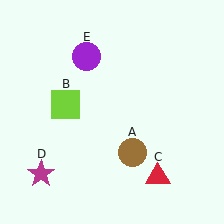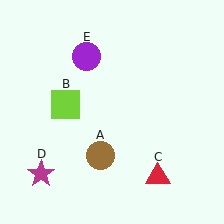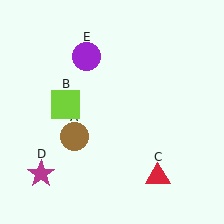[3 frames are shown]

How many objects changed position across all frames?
1 object changed position: brown circle (object A).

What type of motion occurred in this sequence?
The brown circle (object A) rotated clockwise around the center of the scene.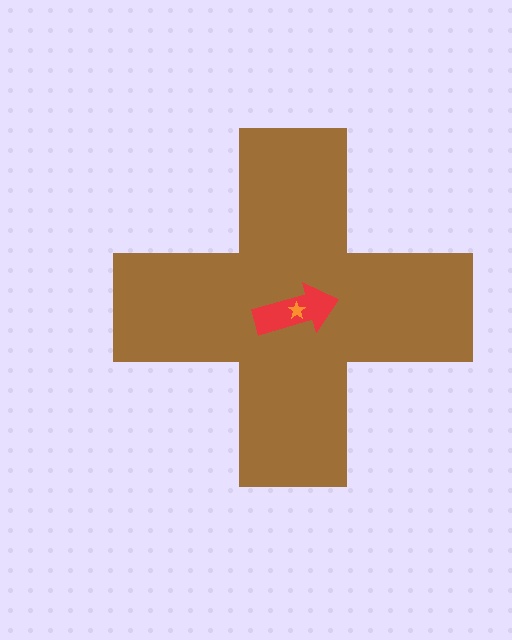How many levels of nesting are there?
3.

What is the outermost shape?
The brown cross.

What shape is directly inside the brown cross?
The red arrow.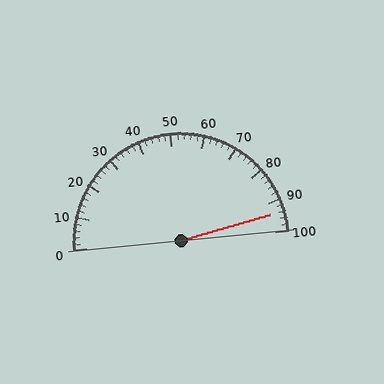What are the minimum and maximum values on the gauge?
The gauge ranges from 0 to 100.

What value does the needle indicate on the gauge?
The needle indicates approximately 94.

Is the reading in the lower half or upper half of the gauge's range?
The reading is in the upper half of the range (0 to 100).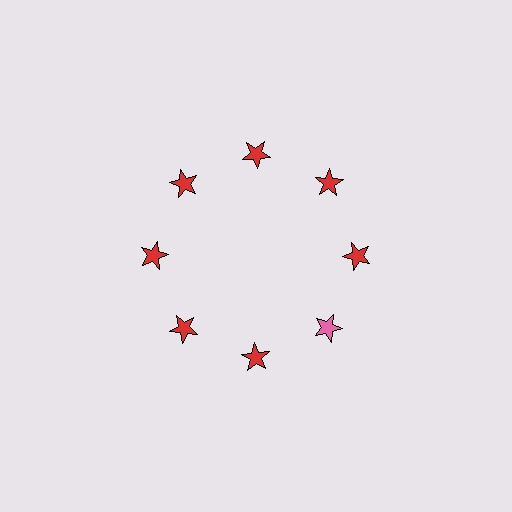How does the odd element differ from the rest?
It has a different color: pink instead of red.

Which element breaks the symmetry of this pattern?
The pink star at roughly the 4 o'clock position breaks the symmetry. All other shapes are red stars.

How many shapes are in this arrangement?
There are 8 shapes arranged in a ring pattern.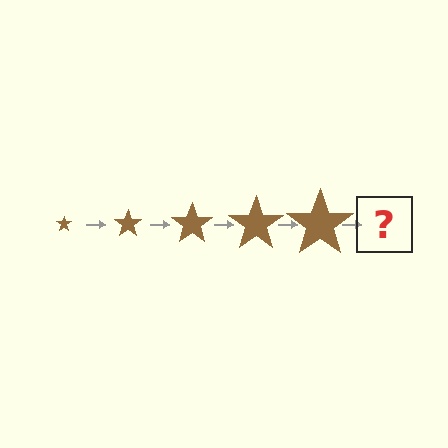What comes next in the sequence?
The next element should be a brown star, larger than the previous one.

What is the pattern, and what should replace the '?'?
The pattern is that the star gets progressively larger each step. The '?' should be a brown star, larger than the previous one.